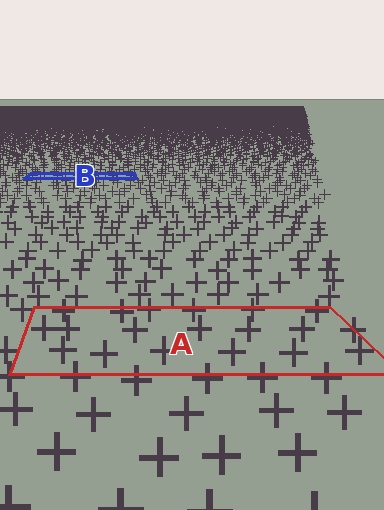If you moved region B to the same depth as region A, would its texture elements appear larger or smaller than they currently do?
They would appear larger. At a closer depth, the same texture elements are projected at a bigger on-screen size.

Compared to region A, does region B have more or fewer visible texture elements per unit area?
Region B has more texture elements per unit area — they are packed more densely because it is farther away.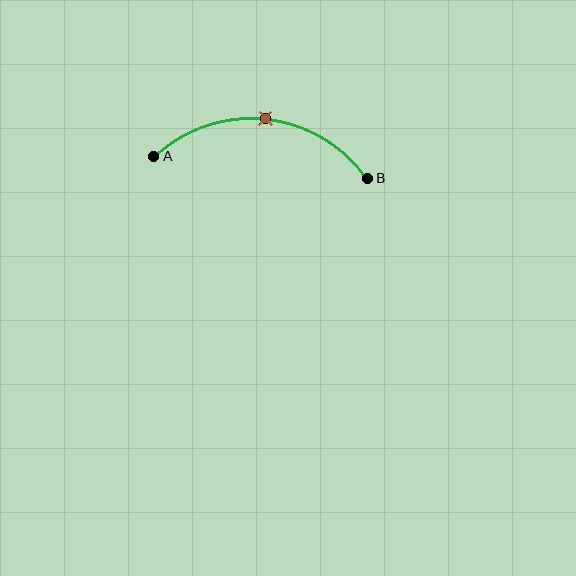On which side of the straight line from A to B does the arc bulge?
The arc bulges above the straight line connecting A and B.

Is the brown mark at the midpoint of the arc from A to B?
Yes. The brown mark lies on the arc at equal arc-length from both A and B — it is the arc midpoint.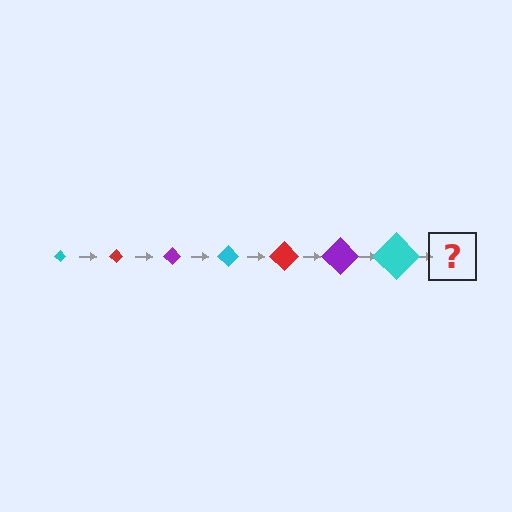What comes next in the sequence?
The next element should be a red diamond, larger than the previous one.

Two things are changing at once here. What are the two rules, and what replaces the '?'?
The two rules are that the diamond grows larger each step and the color cycles through cyan, red, and purple. The '?' should be a red diamond, larger than the previous one.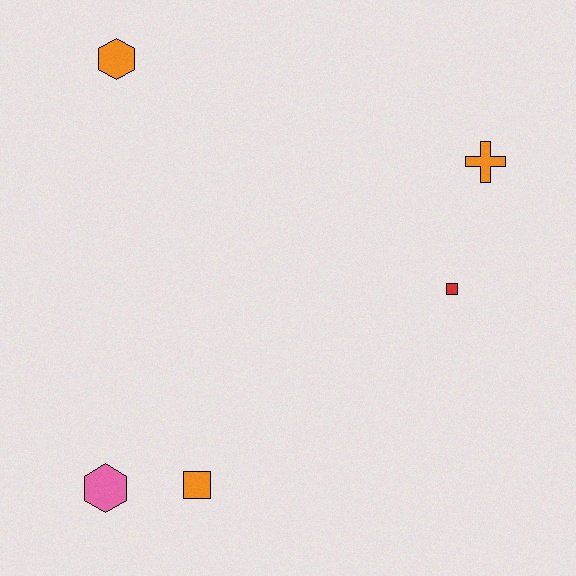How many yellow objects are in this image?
There are no yellow objects.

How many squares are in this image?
There are 2 squares.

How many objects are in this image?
There are 5 objects.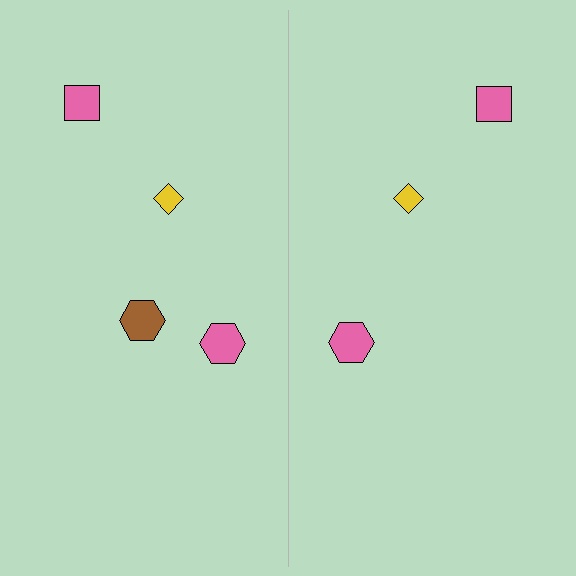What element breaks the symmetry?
A brown hexagon is missing from the right side.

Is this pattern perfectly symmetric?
No, the pattern is not perfectly symmetric. A brown hexagon is missing from the right side.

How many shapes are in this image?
There are 7 shapes in this image.